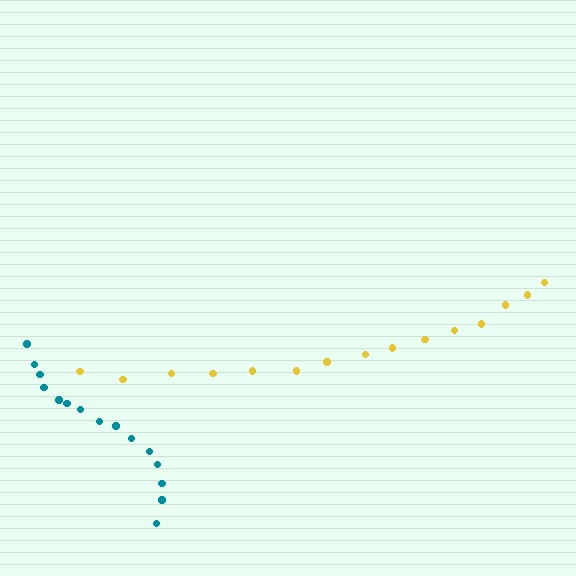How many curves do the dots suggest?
There are 2 distinct paths.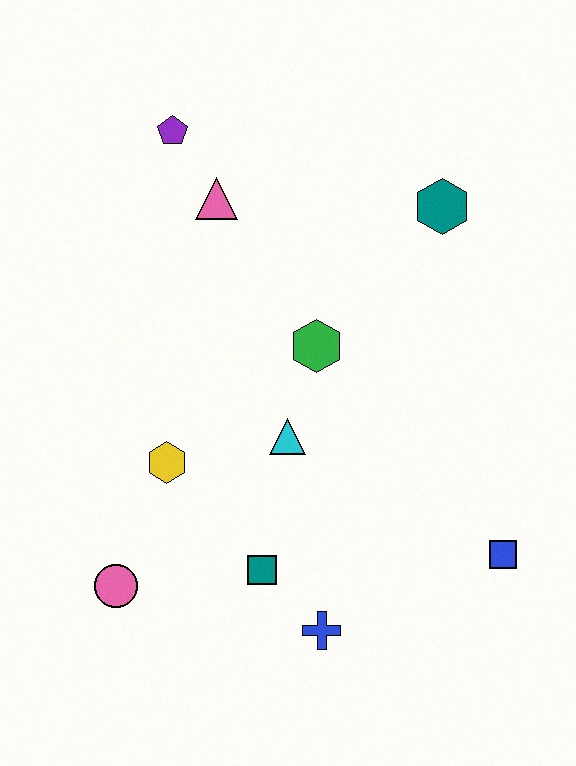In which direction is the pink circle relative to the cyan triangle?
The pink circle is to the left of the cyan triangle.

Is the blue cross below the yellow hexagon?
Yes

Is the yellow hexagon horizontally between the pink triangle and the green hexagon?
No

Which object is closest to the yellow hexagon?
The cyan triangle is closest to the yellow hexagon.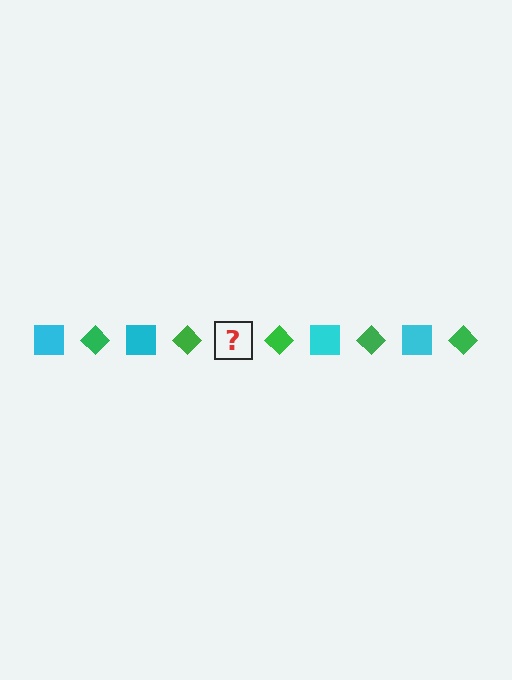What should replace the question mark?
The question mark should be replaced with a cyan square.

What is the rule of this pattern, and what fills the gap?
The rule is that the pattern alternates between cyan square and green diamond. The gap should be filled with a cyan square.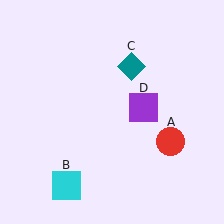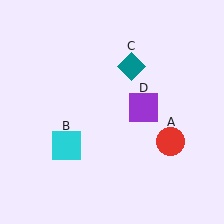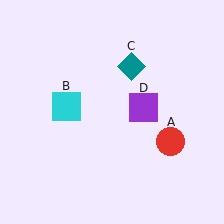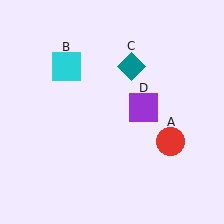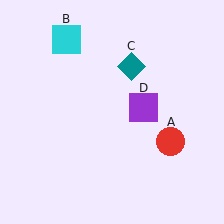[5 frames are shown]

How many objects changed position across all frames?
1 object changed position: cyan square (object B).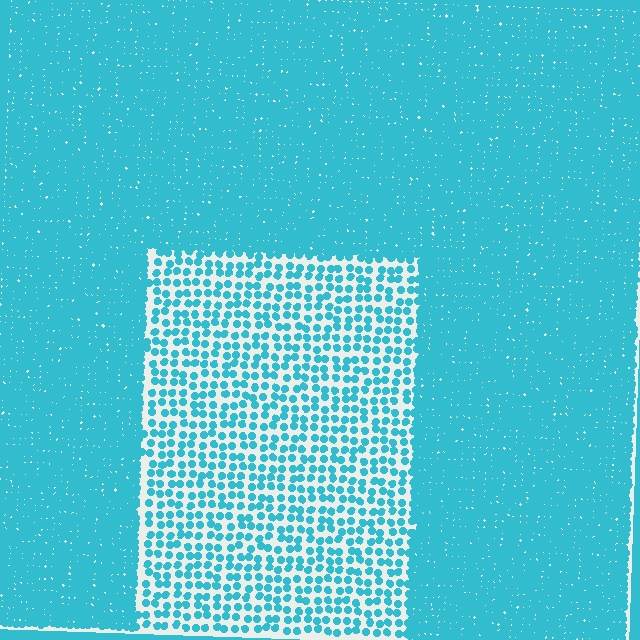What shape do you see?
I see a rectangle.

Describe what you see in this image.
The image contains small cyan elements arranged at two different densities. A rectangle-shaped region is visible where the elements are less densely packed than the surrounding area.